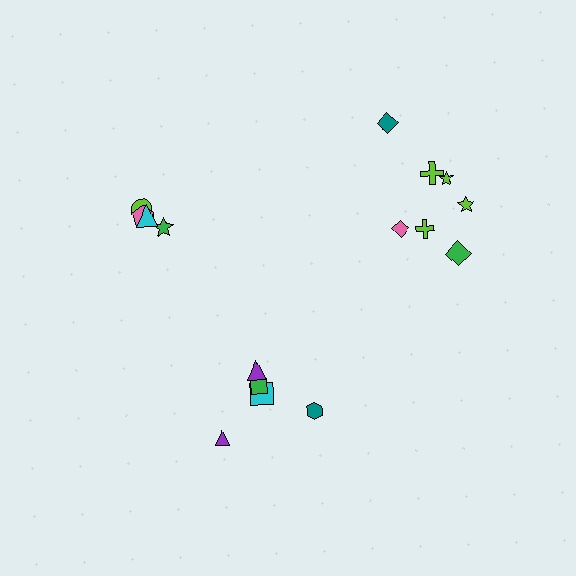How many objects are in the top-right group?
There are 7 objects.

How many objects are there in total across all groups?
There are 16 objects.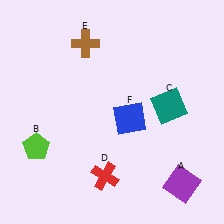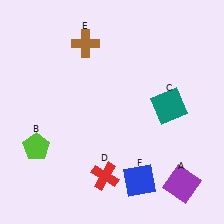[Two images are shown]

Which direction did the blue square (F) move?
The blue square (F) moved down.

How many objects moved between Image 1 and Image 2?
1 object moved between the two images.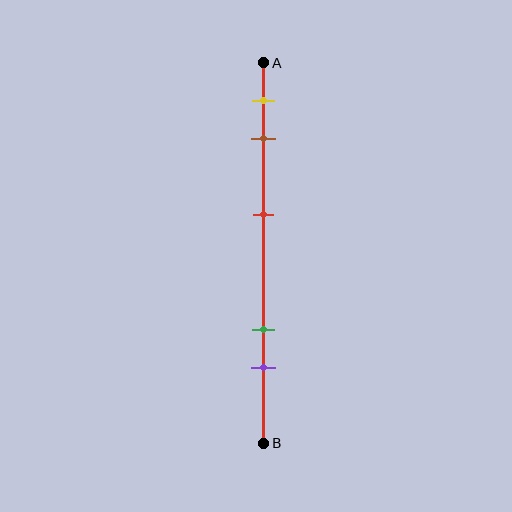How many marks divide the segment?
There are 5 marks dividing the segment.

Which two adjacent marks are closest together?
The yellow and brown marks are the closest adjacent pair.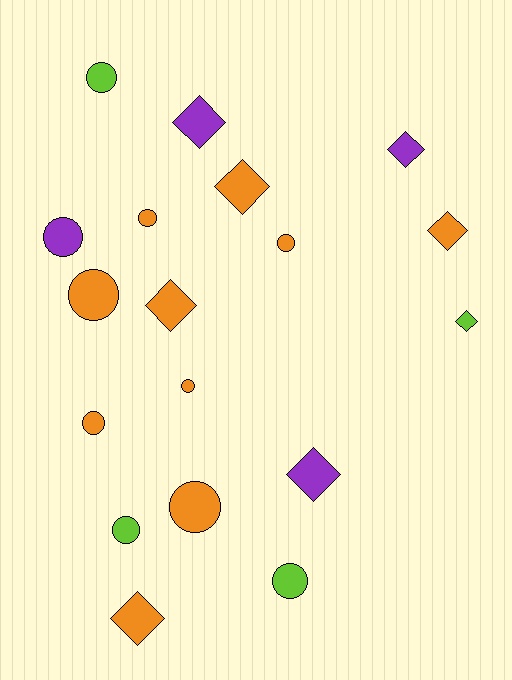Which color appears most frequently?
Orange, with 10 objects.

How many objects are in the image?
There are 18 objects.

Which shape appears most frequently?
Circle, with 10 objects.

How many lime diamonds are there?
There is 1 lime diamond.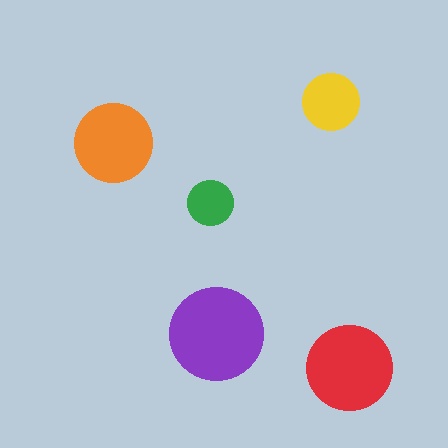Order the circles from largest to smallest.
the purple one, the red one, the orange one, the yellow one, the green one.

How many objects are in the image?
There are 5 objects in the image.